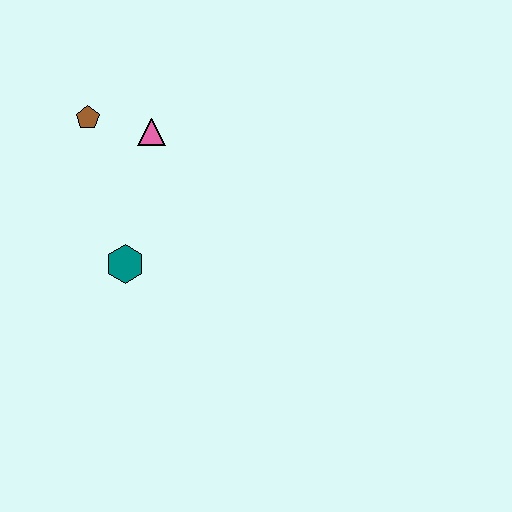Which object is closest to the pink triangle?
The brown pentagon is closest to the pink triangle.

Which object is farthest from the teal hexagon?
The brown pentagon is farthest from the teal hexagon.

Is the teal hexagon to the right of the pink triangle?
No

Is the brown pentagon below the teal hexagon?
No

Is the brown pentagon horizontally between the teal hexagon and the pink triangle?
No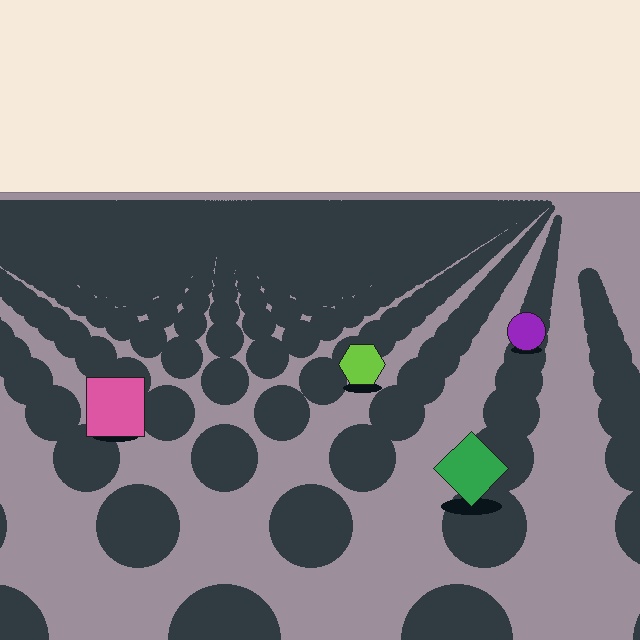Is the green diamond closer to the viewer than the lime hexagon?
Yes. The green diamond is closer — you can tell from the texture gradient: the ground texture is coarser near it.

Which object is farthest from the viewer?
The purple circle is farthest from the viewer. It appears smaller and the ground texture around it is denser.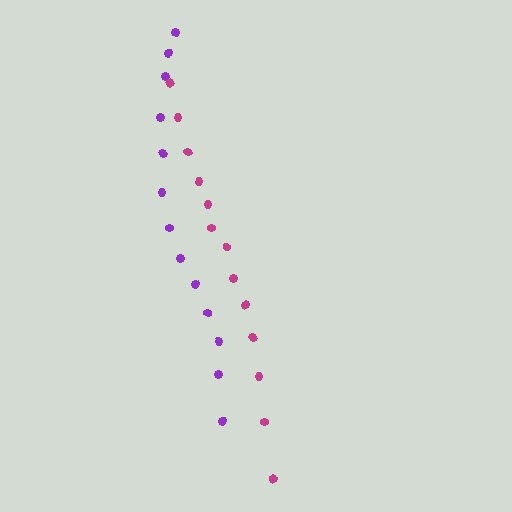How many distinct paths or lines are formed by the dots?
There are 2 distinct paths.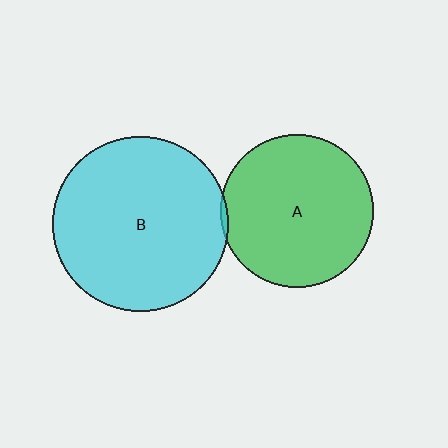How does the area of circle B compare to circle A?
Approximately 1.3 times.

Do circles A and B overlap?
Yes.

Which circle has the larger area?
Circle B (cyan).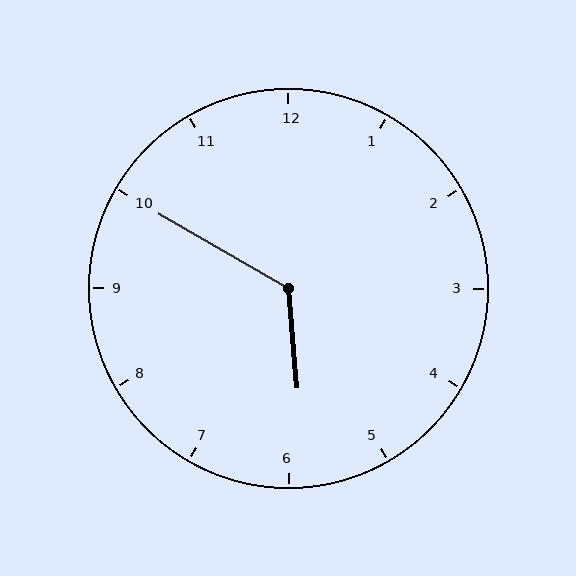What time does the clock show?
5:50.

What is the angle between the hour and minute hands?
Approximately 125 degrees.